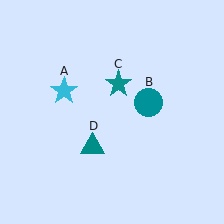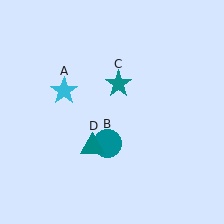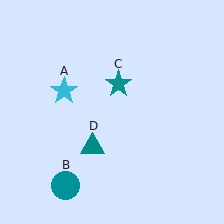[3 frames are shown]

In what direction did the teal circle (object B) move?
The teal circle (object B) moved down and to the left.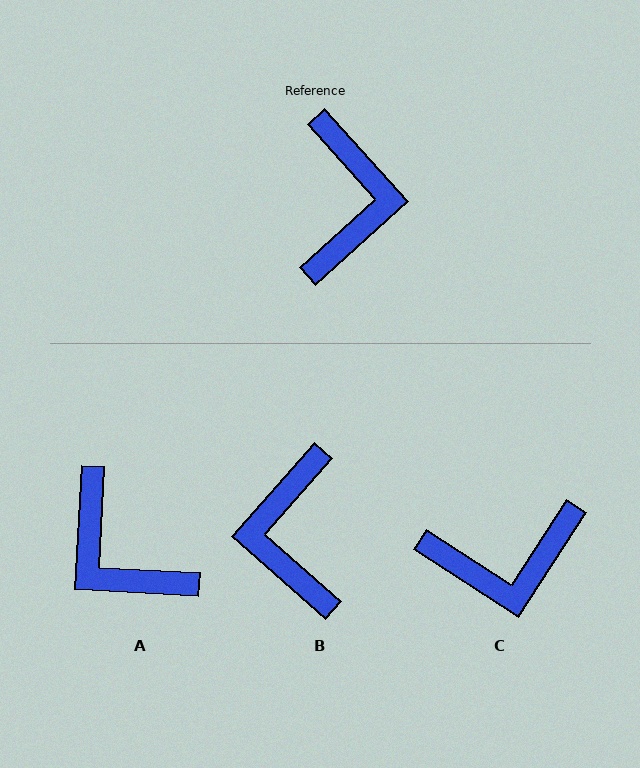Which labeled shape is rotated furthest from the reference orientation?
B, about 173 degrees away.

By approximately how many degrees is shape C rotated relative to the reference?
Approximately 75 degrees clockwise.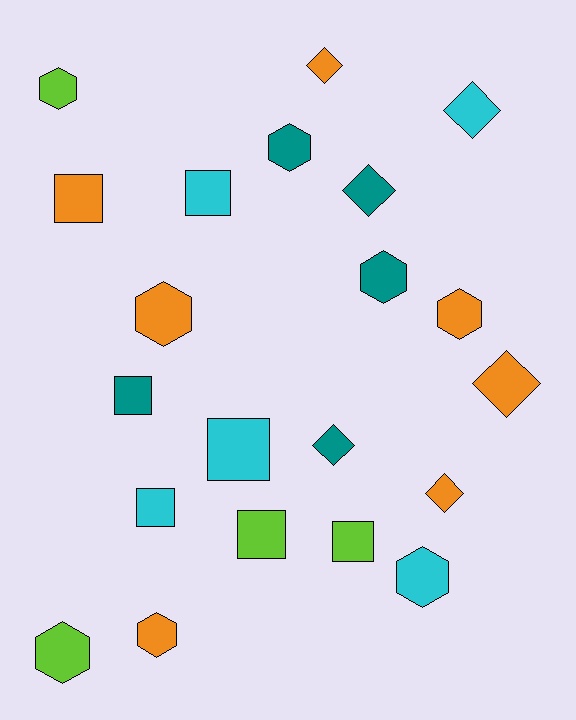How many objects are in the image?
There are 21 objects.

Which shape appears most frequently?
Hexagon, with 8 objects.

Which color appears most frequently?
Orange, with 7 objects.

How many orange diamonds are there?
There are 3 orange diamonds.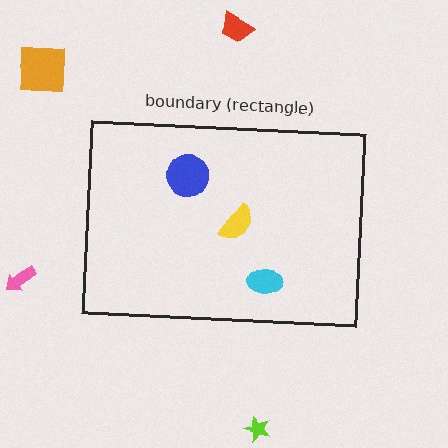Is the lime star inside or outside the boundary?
Outside.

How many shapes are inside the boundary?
3 inside, 4 outside.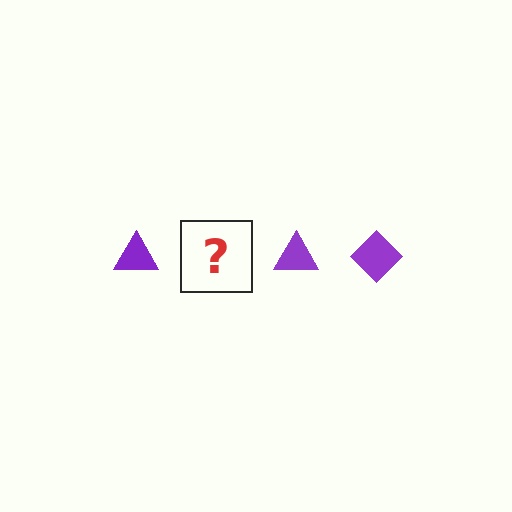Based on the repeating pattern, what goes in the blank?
The blank should be a purple diamond.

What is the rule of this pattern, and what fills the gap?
The rule is that the pattern cycles through triangle, diamond shapes in purple. The gap should be filled with a purple diamond.